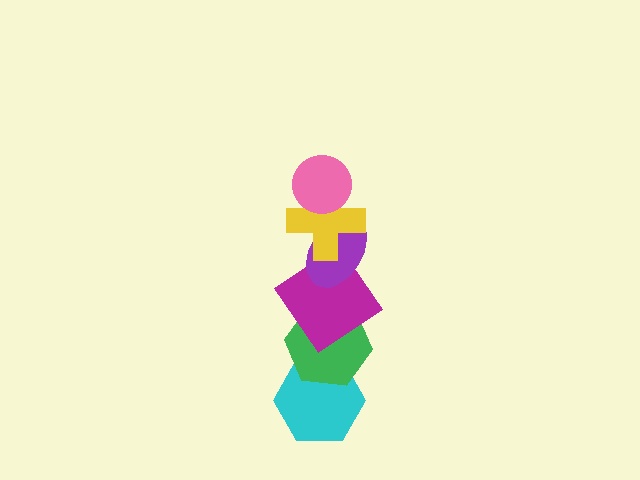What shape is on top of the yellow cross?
The pink circle is on top of the yellow cross.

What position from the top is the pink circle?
The pink circle is 1st from the top.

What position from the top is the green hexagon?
The green hexagon is 5th from the top.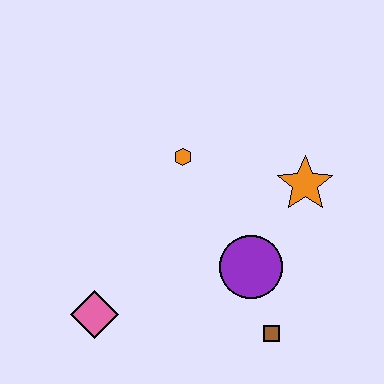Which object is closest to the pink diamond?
The purple circle is closest to the pink diamond.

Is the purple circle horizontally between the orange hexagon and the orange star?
Yes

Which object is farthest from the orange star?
The pink diamond is farthest from the orange star.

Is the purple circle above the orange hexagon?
No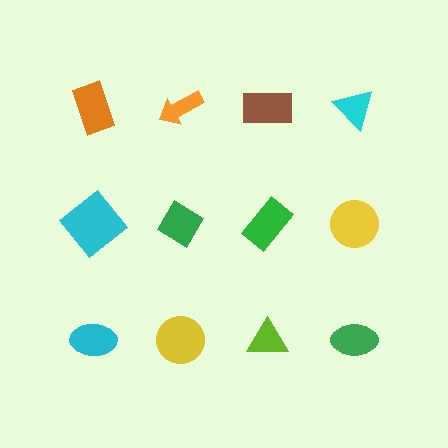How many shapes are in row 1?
4 shapes.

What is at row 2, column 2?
A green diamond.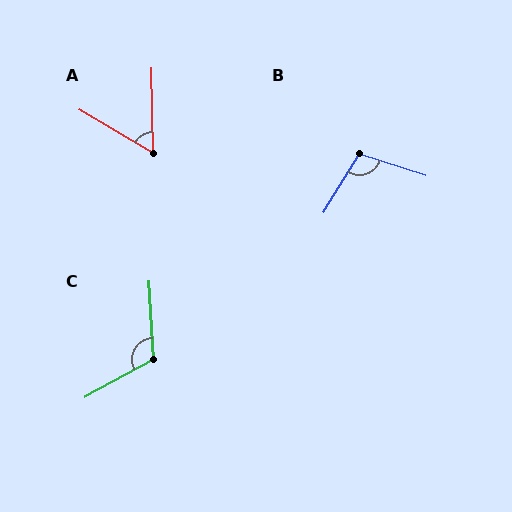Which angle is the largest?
C, at approximately 115 degrees.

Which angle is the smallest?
A, at approximately 59 degrees.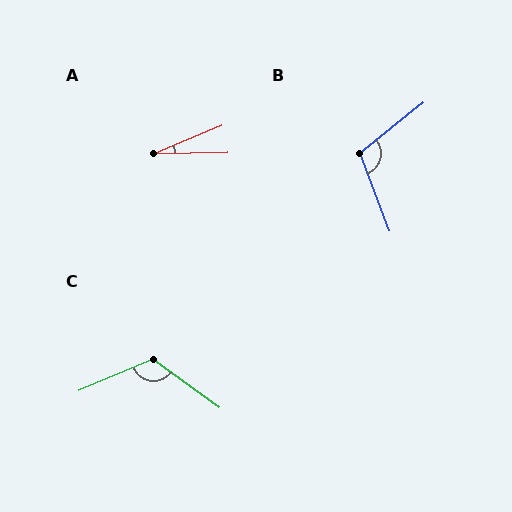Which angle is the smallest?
A, at approximately 21 degrees.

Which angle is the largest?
C, at approximately 121 degrees.